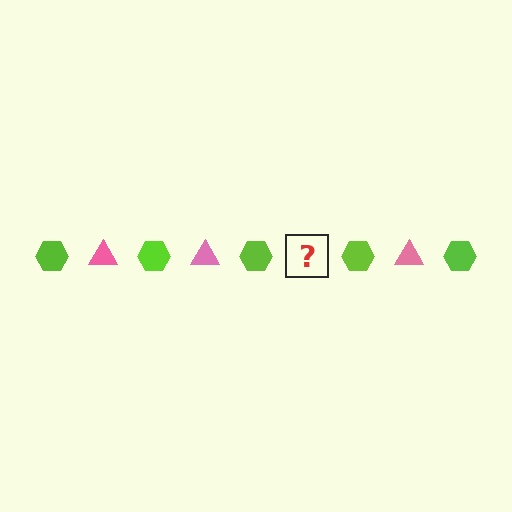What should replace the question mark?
The question mark should be replaced with a pink triangle.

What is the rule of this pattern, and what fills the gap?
The rule is that the pattern alternates between lime hexagon and pink triangle. The gap should be filled with a pink triangle.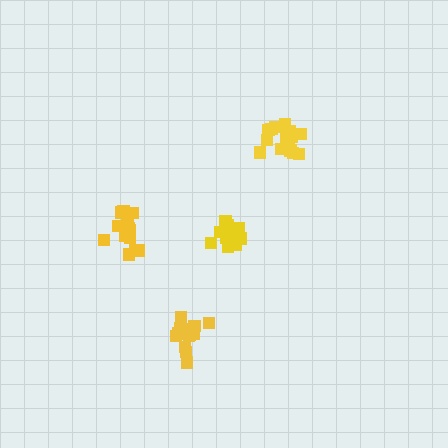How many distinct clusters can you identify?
There are 4 distinct clusters.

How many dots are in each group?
Group 1: 15 dots, Group 2: 17 dots, Group 3: 16 dots, Group 4: 16 dots (64 total).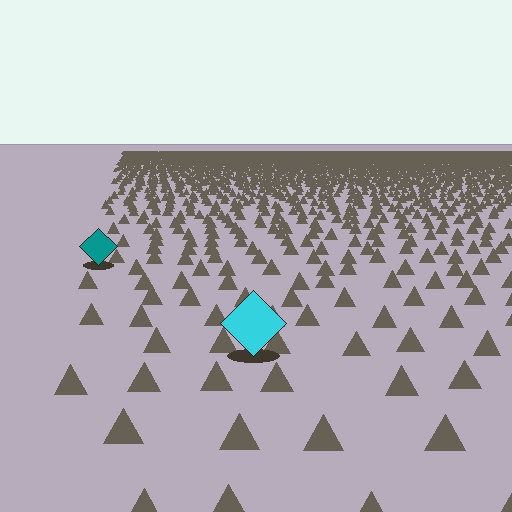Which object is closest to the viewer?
The cyan diamond is closest. The texture marks near it are larger and more spread out.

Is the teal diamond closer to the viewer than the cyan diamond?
No. The cyan diamond is closer — you can tell from the texture gradient: the ground texture is coarser near it.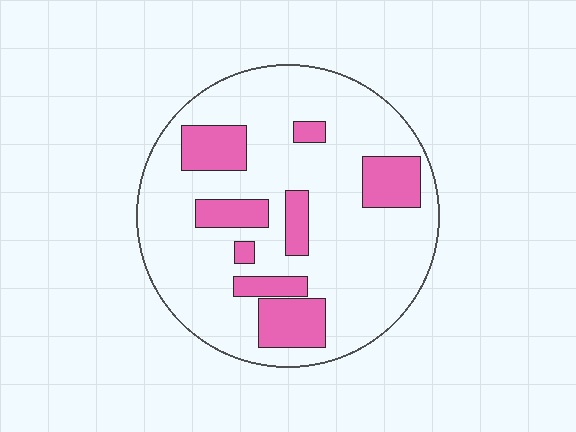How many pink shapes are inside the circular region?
8.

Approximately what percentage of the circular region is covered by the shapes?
Approximately 20%.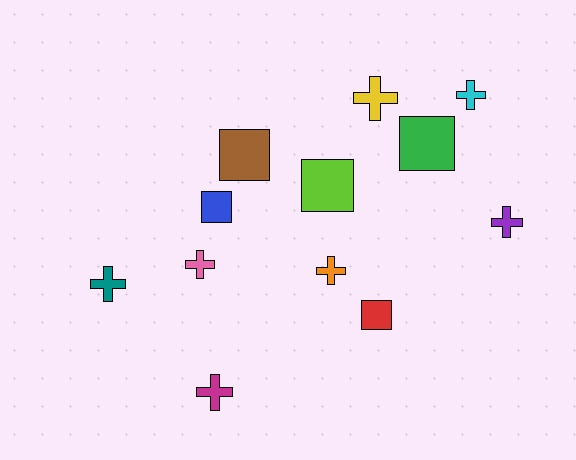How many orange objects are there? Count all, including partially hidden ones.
There is 1 orange object.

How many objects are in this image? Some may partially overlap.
There are 12 objects.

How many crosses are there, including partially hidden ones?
There are 7 crosses.